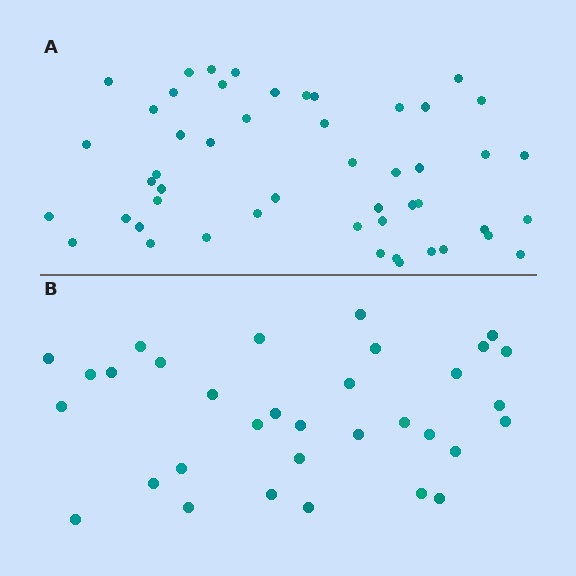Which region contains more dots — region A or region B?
Region A (the top region) has more dots.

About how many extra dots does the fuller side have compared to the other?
Region A has approximately 15 more dots than region B.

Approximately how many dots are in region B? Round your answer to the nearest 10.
About 30 dots. (The exact count is 33, which rounds to 30.)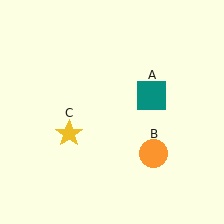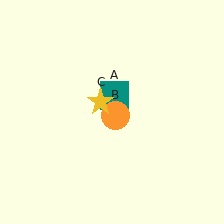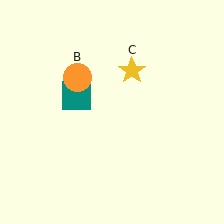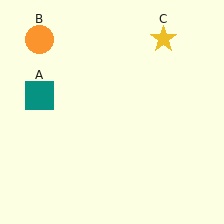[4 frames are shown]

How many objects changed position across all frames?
3 objects changed position: teal square (object A), orange circle (object B), yellow star (object C).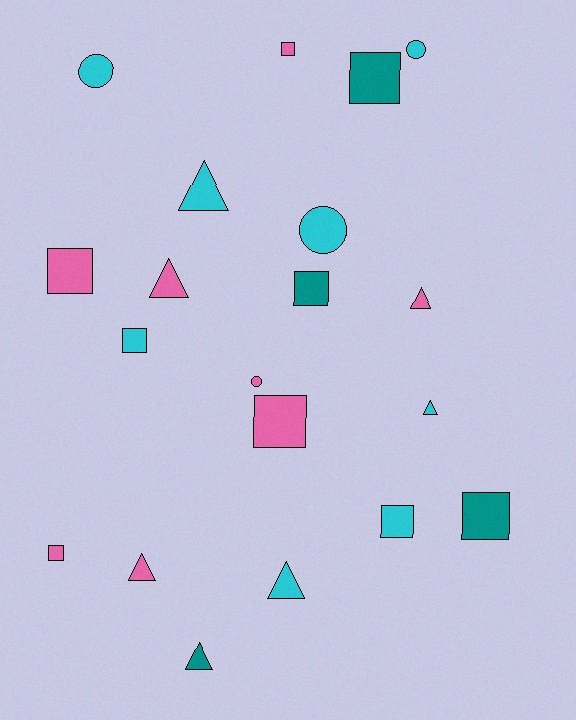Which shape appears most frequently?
Square, with 9 objects.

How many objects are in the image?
There are 20 objects.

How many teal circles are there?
There are no teal circles.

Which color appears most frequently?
Pink, with 8 objects.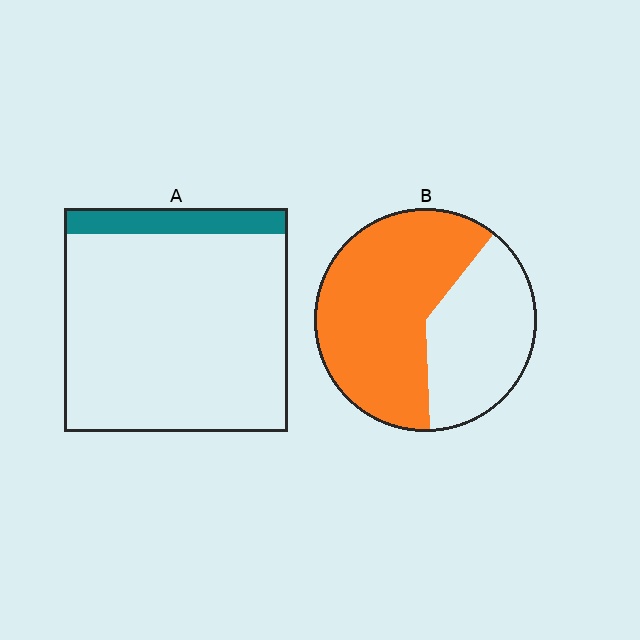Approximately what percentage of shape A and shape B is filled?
A is approximately 10% and B is approximately 60%.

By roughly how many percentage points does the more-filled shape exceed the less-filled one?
By roughly 50 percentage points (B over A).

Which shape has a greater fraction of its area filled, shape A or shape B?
Shape B.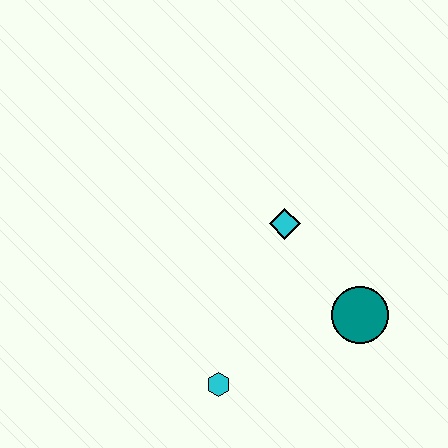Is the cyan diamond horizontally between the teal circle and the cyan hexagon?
Yes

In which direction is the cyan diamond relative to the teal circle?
The cyan diamond is above the teal circle.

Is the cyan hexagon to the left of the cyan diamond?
Yes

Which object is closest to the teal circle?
The cyan diamond is closest to the teal circle.